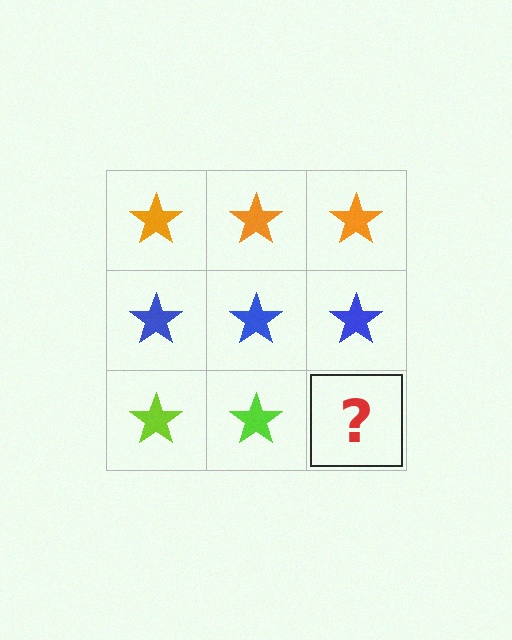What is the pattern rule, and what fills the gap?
The rule is that each row has a consistent color. The gap should be filled with a lime star.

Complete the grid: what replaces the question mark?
The question mark should be replaced with a lime star.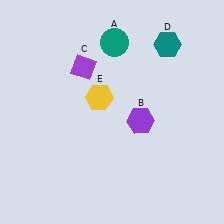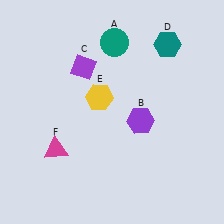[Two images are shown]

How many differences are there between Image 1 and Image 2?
There is 1 difference between the two images.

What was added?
A magenta triangle (F) was added in Image 2.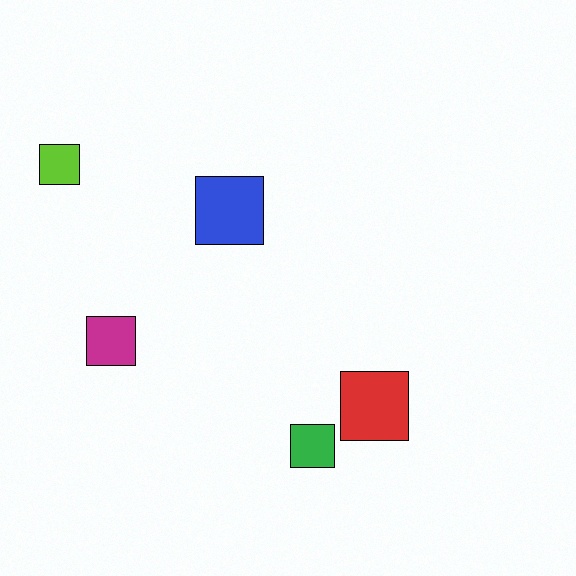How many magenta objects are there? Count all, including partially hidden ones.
There is 1 magenta object.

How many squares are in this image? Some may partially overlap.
There are 5 squares.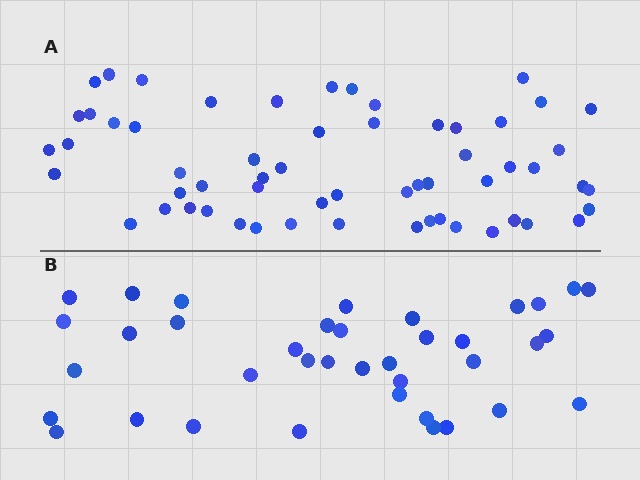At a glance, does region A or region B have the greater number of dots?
Region A (the top region) has more dots.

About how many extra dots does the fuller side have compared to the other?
Region A has approximately 20 more dots than region B.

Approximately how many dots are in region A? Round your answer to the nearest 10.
About 60 dots. (The exact count is 59, which rounds to 60.)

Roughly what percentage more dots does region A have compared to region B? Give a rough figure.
About 55% more.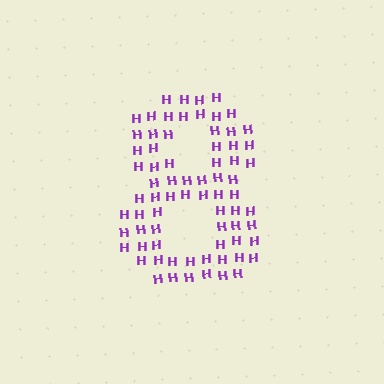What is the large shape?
The large shape is the digit 8.